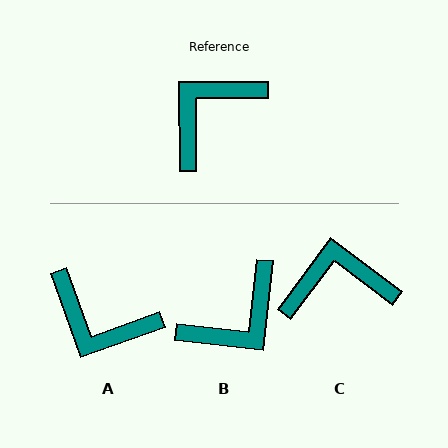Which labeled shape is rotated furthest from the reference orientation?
B, about 173 degrees away.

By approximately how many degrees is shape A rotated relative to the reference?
Approximately 109 degrees counter-clockwise.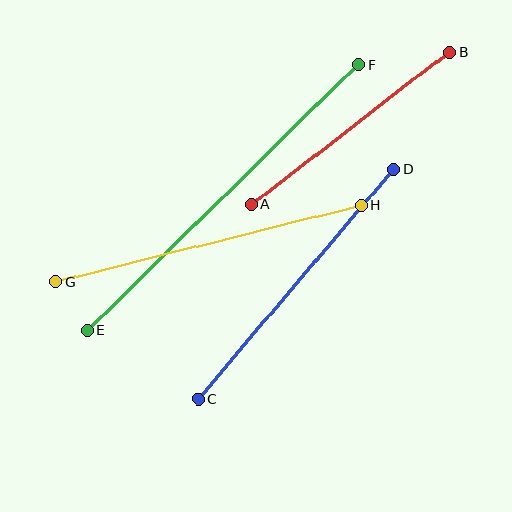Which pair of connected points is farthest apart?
Points E and F are farthest apart.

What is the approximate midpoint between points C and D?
The midpoint is at approximately (296, 284) pixels.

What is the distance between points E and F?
The distance is approximately 379 pixels.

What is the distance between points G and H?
The distance is approximately 316 pixels.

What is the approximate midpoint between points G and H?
The midpoint is at approximately (209, 244) pixels.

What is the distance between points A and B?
The distance is approximately 250 pixels.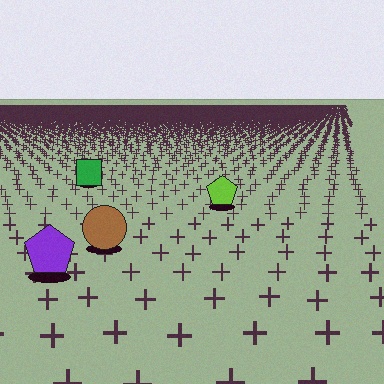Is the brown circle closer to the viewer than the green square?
Yes. The brown circle is closer — you can tell from the texture gradient: the ground texture is coarser near it.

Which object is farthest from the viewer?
The green square is farthest from the viewer. It appears smaller and the ground texture around it is denser.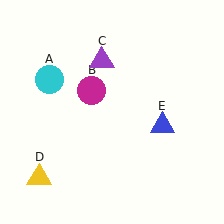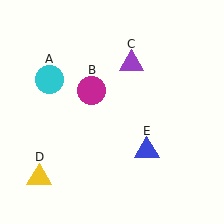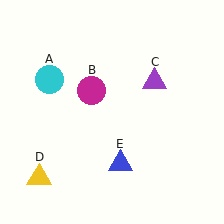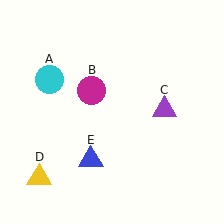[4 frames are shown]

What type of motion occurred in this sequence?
The purple triangle (object C), blue triangle (object E) rotated clockwise around the center of the scene.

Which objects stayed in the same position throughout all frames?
Cyan circle (object A) and magenta circle (object B) and yellow triangle (object D) remained stationary.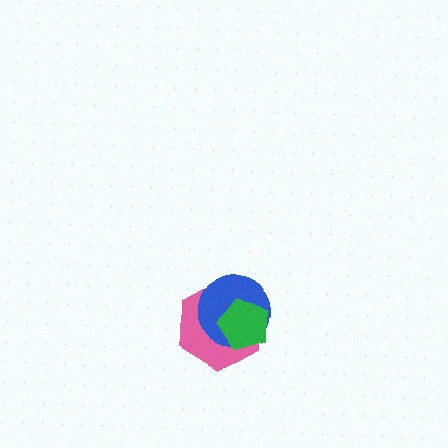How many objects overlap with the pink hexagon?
2 objects overlap with the pink hexagon.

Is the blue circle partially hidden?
Yes, it is partially covered by another shape.